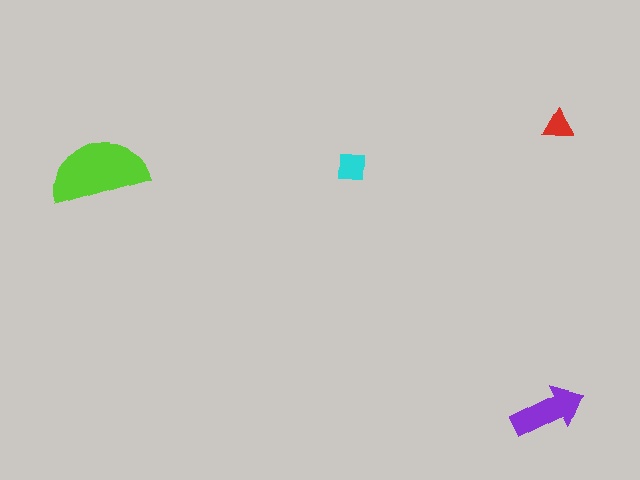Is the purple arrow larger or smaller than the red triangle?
Larger.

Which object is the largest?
The lime semicircle.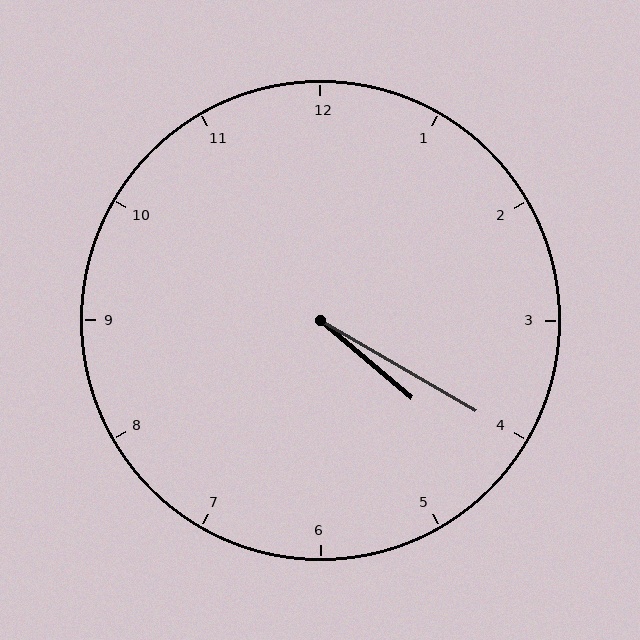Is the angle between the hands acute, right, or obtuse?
It is acute.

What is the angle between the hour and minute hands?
Approximately 10 degrees.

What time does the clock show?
4:20.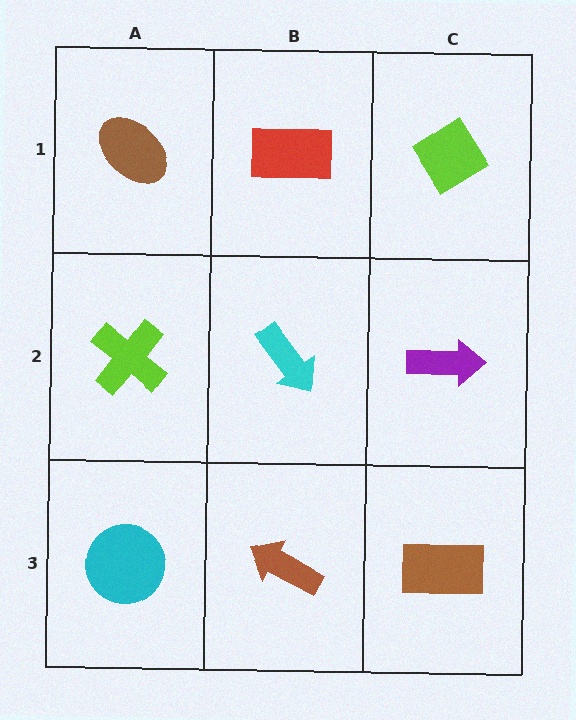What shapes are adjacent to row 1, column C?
A purple arrow (row 2, column C), a red rectangle (row 1, column B).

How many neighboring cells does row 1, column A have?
2.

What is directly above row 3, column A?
A lime cross.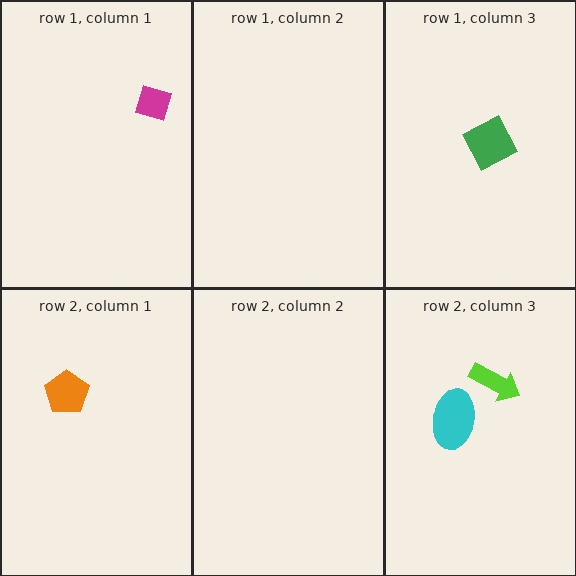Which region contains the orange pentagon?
The row 2, column 1 region.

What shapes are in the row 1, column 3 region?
The green square.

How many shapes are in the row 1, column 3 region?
1.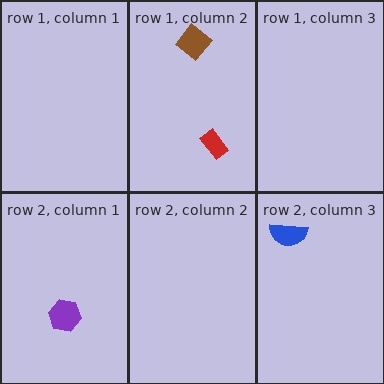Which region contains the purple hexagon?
The row 2, column 1 region.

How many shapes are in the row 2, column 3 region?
1.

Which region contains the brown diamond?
The row 1, column 2 region.